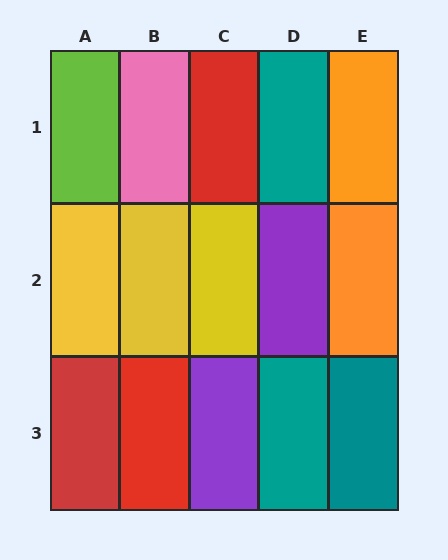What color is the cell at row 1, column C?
Red.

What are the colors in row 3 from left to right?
Red, red, purple, teal, teal.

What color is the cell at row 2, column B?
Yellow.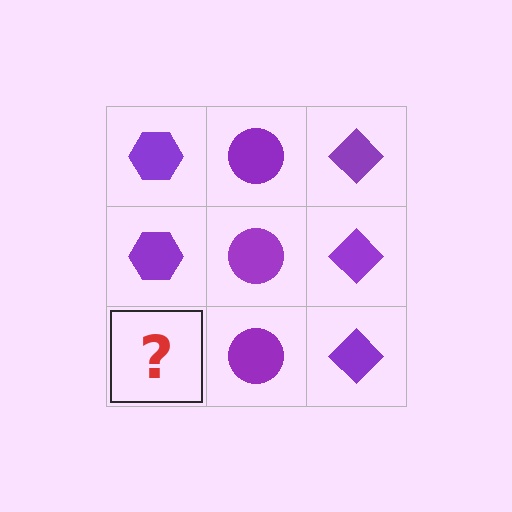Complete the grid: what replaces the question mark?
The question mark should be replaced with a purple hexagon.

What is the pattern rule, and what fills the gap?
The rule is that each column has a consistent shape. The gap should be filled with a purple hexagon.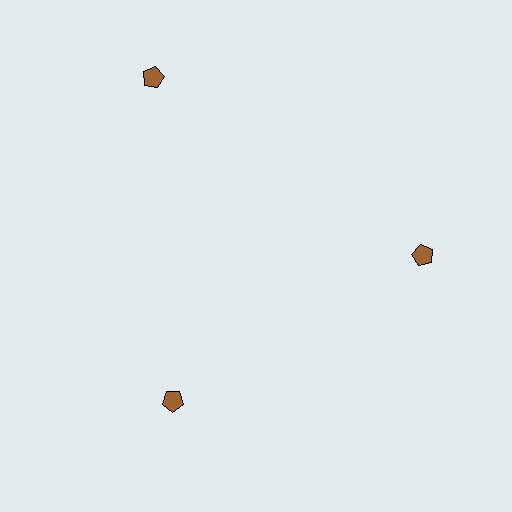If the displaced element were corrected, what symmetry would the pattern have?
It would have 3-fold rotational symmetry — the pattern would map onto itself every 120 degrees.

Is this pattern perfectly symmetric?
No. The 3 brown pentagons are arranged in a ring, but one element near the 11 o'clock position is pushed outward from the center, breaking the 3-fold rotational symmetry.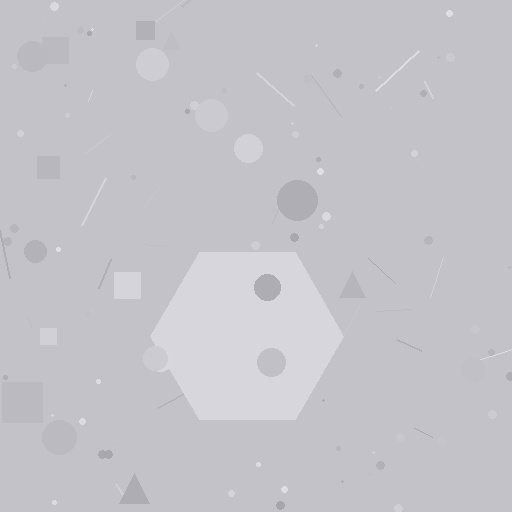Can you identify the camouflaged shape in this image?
The camouflaged shape is a hexagon.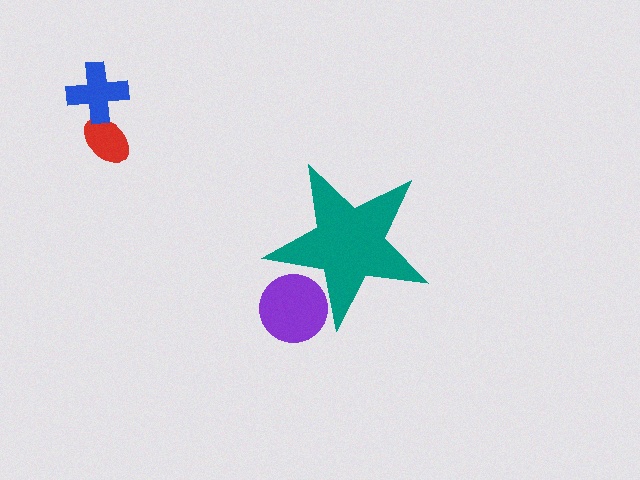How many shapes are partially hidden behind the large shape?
1 shape is partially hidden.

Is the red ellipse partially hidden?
No, the red ellipse is fully visible.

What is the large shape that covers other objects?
A teal star.